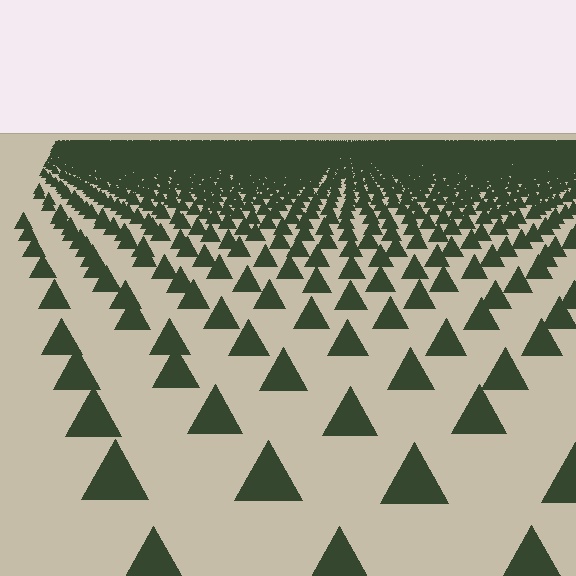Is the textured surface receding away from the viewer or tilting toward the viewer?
The surface is receding away from the viewer. Texture elements get smaller and denser toward the top.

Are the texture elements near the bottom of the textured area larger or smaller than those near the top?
Larger. Near the bottom, elements are closer to the viewer and appear at a bigger on-screen size.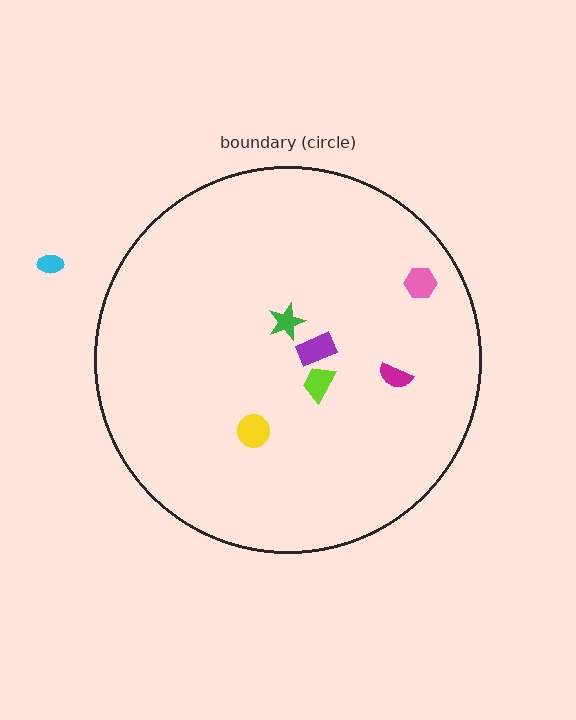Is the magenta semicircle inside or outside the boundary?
Inside.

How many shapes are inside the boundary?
6 inside, 1 outside.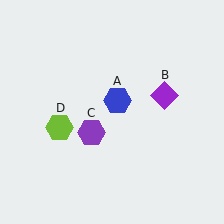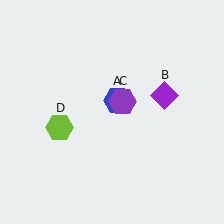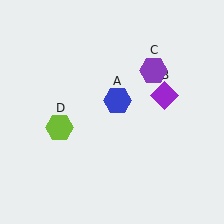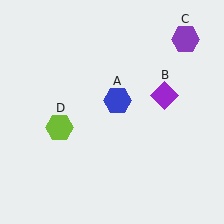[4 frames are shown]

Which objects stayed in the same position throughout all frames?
Blue hexagon (object A) and purple diamond (object B) and lime hexagon (object D) remained stationary.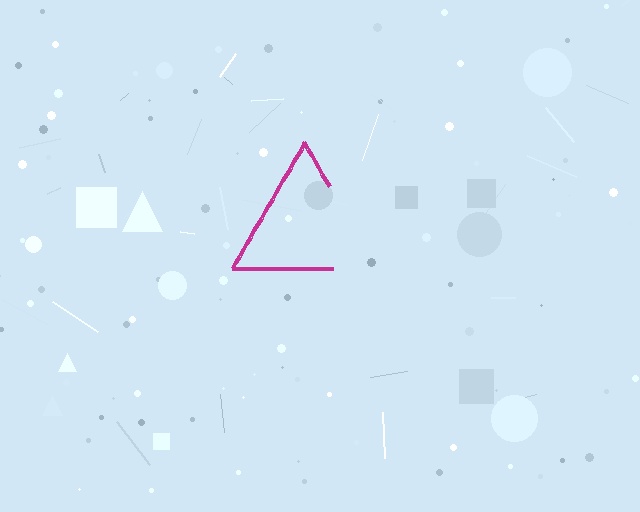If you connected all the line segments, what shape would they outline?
They would outline a triangle.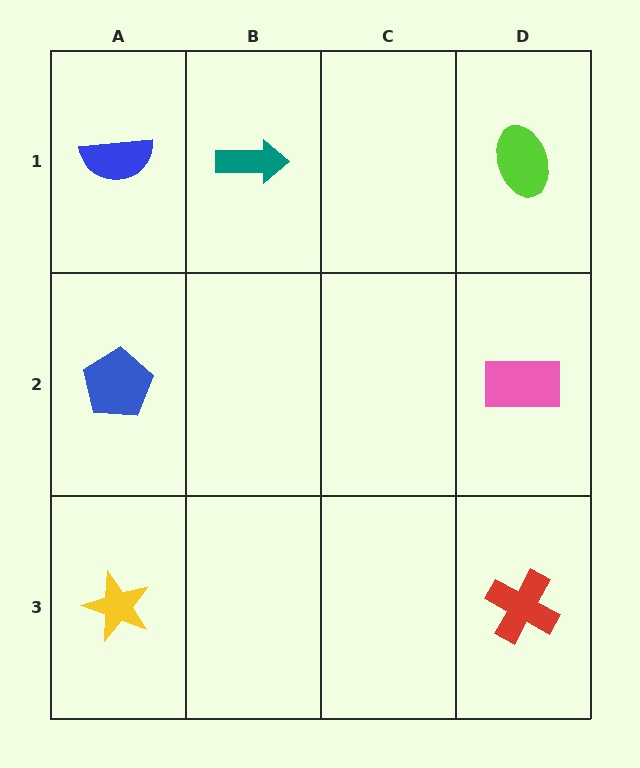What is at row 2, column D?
A pink rectangle.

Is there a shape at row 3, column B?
No, that cell is empty.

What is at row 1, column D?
A lime ellipse.